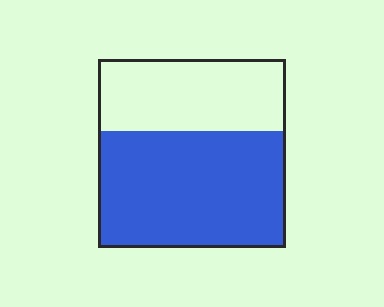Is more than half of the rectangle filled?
Yes.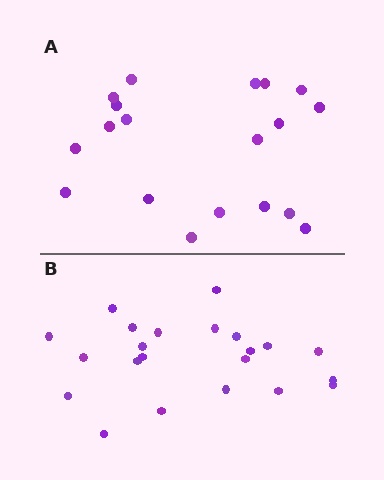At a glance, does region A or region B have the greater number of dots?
Region B (the bottom region) has more dots.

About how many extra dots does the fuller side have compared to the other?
Region B has just a few more — roughly 2 or 3 more dots than region A.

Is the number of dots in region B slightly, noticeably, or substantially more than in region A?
Region B has only slightly more — the two regions are fairly close. The ratio is roughly 1.2 to 1.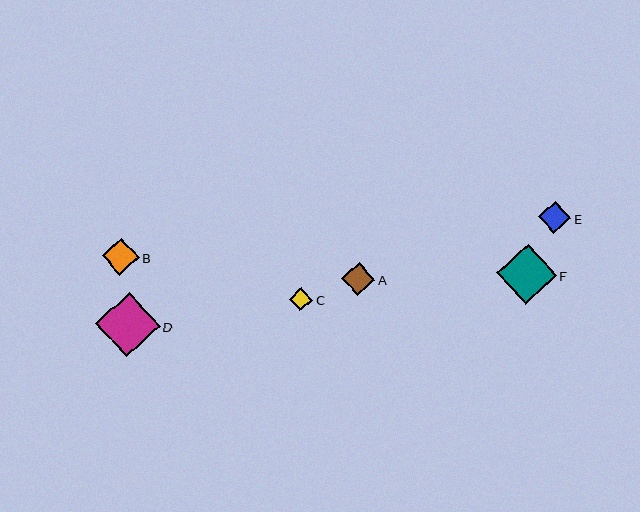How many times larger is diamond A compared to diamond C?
Diamond A is approximately 1.4 times the size of diamond C.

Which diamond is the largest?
Diamond D is the largest with a size of approximately 65 pixels.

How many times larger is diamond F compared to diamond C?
Diamond F is approximately 2.6 times the size of diamond C.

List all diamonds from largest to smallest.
From largest to smallest: D, F, B, A, E, C.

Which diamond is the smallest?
Diamond C is the smallest with a size of approximately 23 pixels.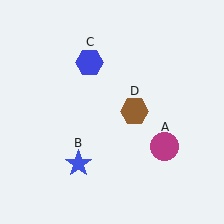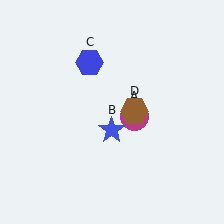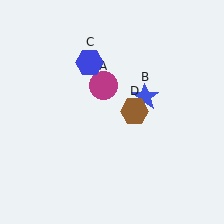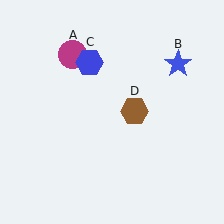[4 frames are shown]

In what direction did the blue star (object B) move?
The blue star (object B) moved up and to the right.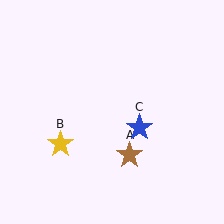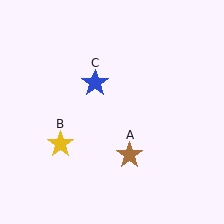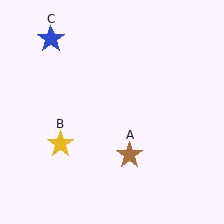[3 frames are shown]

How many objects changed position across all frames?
1 object changed position: blue star (object C).